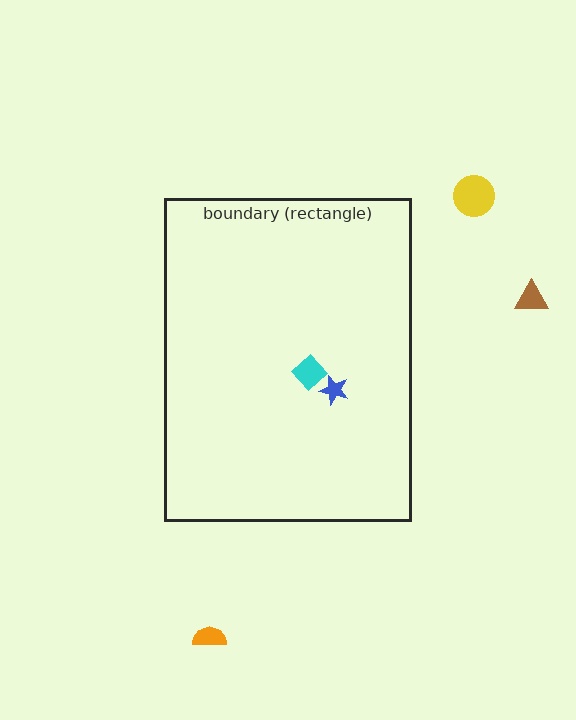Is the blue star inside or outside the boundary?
Inside.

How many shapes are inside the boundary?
2 inside, 3 outside.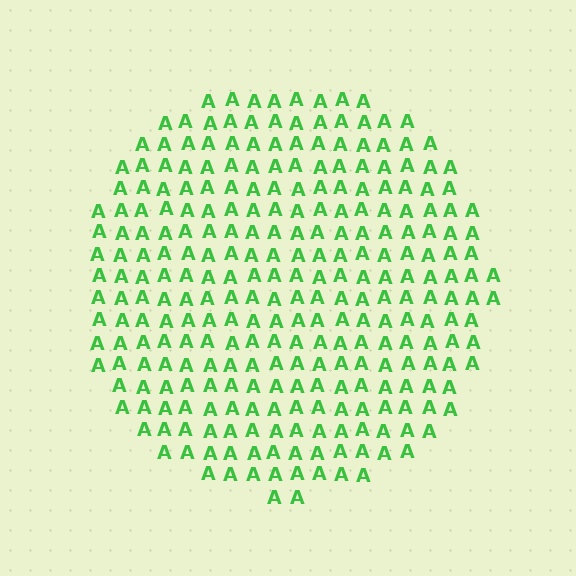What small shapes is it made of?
It is made of small letter A's.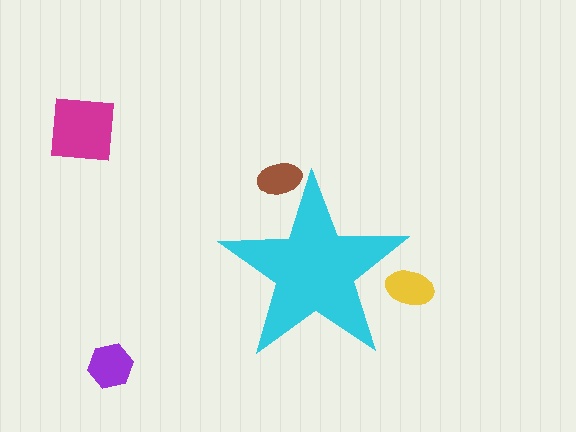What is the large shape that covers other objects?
A cyan star.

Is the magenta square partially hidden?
No, the magenta square is fully visible.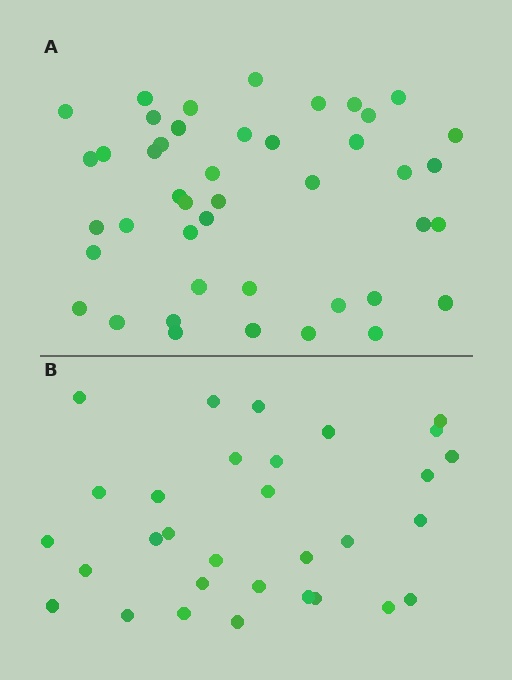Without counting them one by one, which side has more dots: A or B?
Region A (the top region) has more dots.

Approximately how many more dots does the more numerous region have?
Region A has approximately 15 more dots than region B.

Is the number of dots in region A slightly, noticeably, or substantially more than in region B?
Region A has noticeably more, but not dramatically so. The ratio is roughly 1.4 to 1.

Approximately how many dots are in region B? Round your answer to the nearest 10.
About 30 dots. (The exact count is 31, which rounds to 30.)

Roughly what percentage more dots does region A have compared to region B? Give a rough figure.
About 40% more.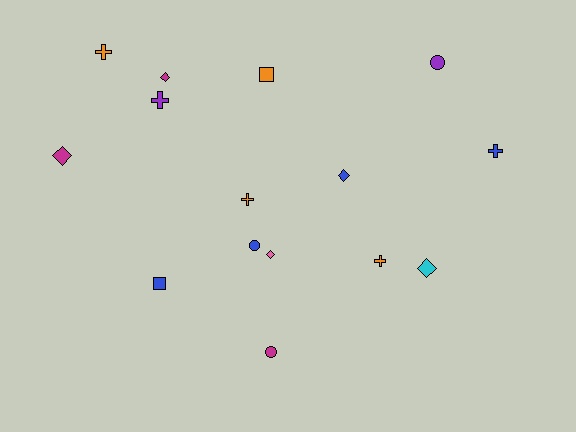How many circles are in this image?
There are 3 circles.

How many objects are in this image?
There are 15 objects.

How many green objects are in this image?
There are no green objects.